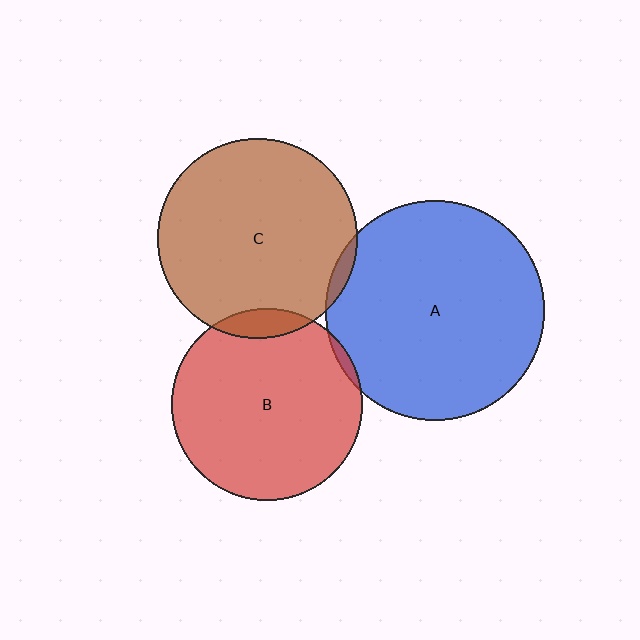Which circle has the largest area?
Circle A (blue).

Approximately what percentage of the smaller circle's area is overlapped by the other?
Approximately 5%.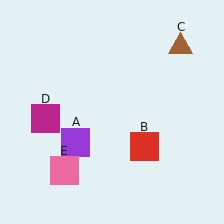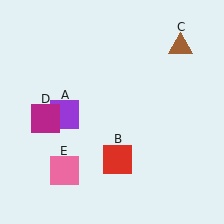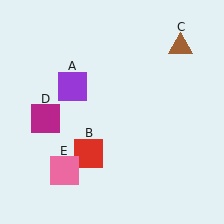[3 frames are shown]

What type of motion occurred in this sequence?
The purple square (object A), red square (object B) rotated clockwise around the center of the scene.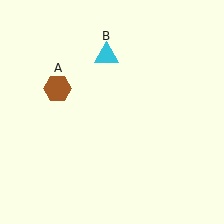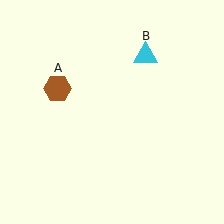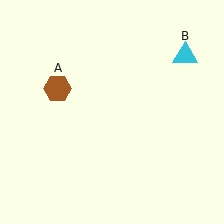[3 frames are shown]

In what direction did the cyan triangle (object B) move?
The cyan triangle (object B) moved right.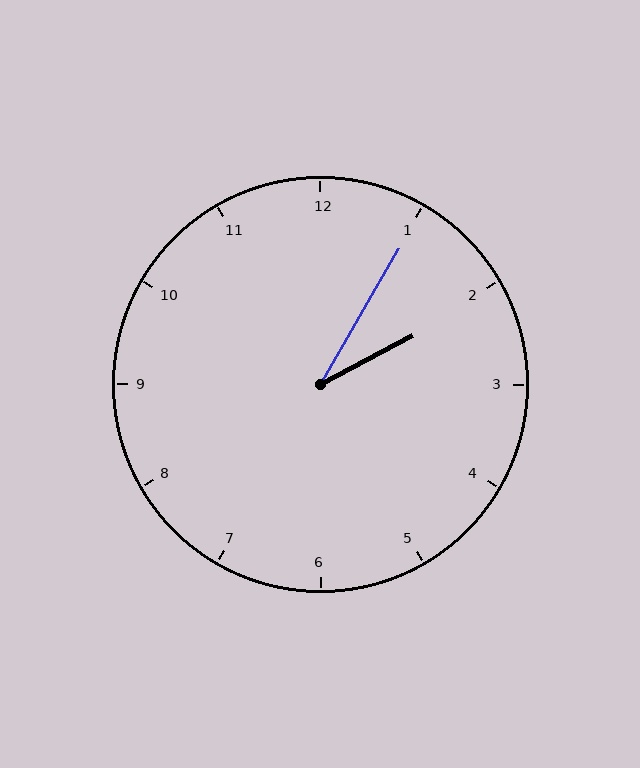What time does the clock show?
2:05.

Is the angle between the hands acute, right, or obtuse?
It is acute.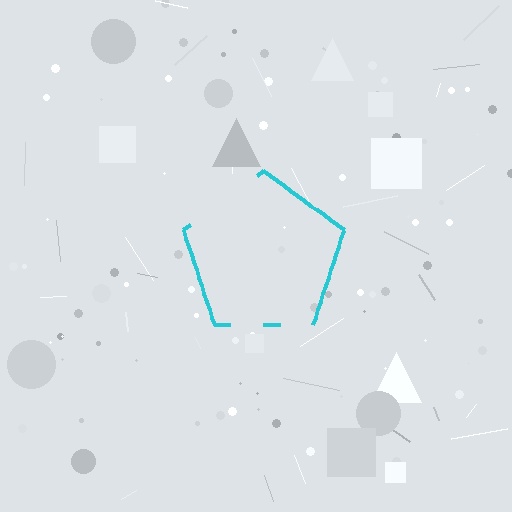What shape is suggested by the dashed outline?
The dashed outline suggests a pentagon.